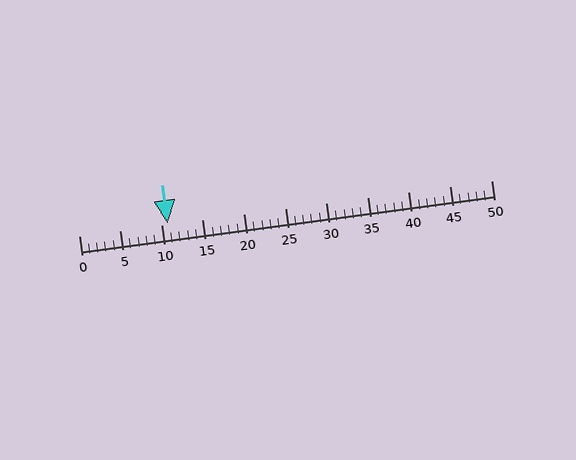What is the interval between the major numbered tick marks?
The major tick marks are spaced 5 units apart.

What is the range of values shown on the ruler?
The ruler shows values from 0 to 50.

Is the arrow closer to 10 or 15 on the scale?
The arrow is closer to 10.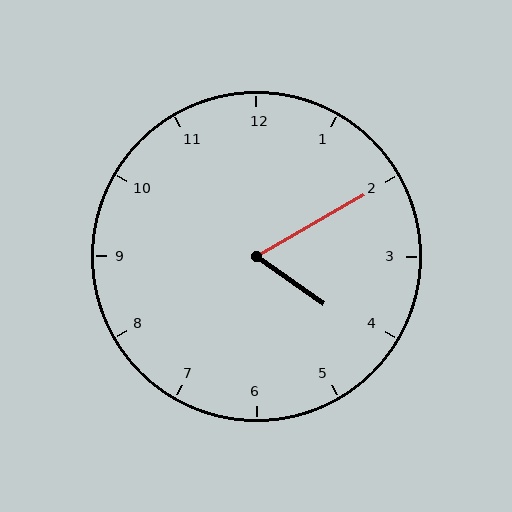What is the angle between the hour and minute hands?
Approximately 65 degrees.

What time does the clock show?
4:10.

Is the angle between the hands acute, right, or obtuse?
It is acute.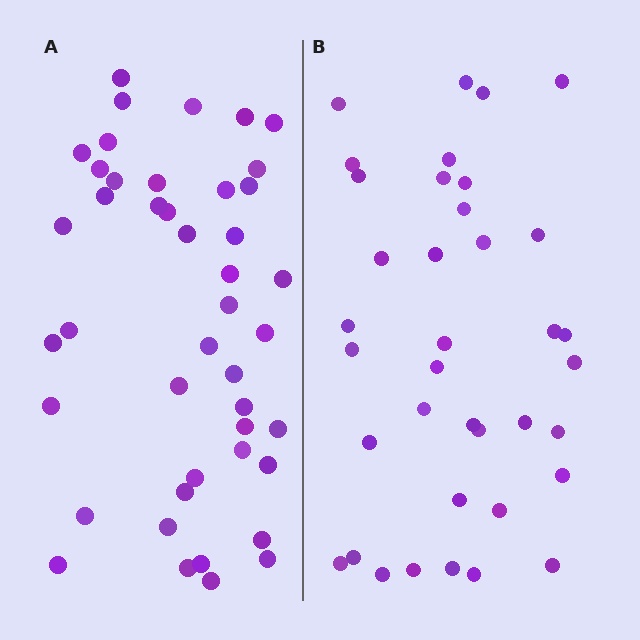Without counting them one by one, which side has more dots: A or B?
Region A (the left region) has more dots.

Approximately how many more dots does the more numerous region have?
Region A has roughly 8 or so more dots than region B.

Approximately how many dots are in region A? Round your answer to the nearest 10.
About 40 dots. (The exact count is 44, which rounds to 40.)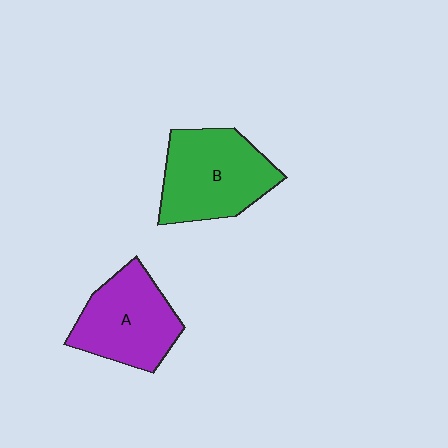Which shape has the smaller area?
Shape A (purple).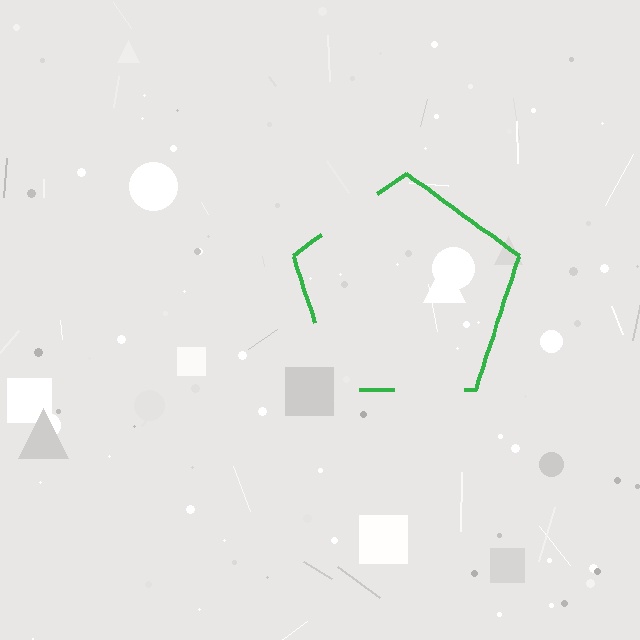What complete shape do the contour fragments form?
The contour fragments form a pentagon.